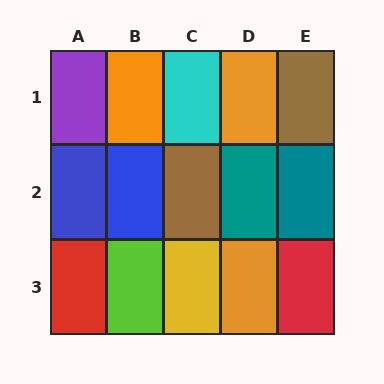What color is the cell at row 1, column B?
Orange.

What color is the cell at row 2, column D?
Teal.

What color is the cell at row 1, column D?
Orange.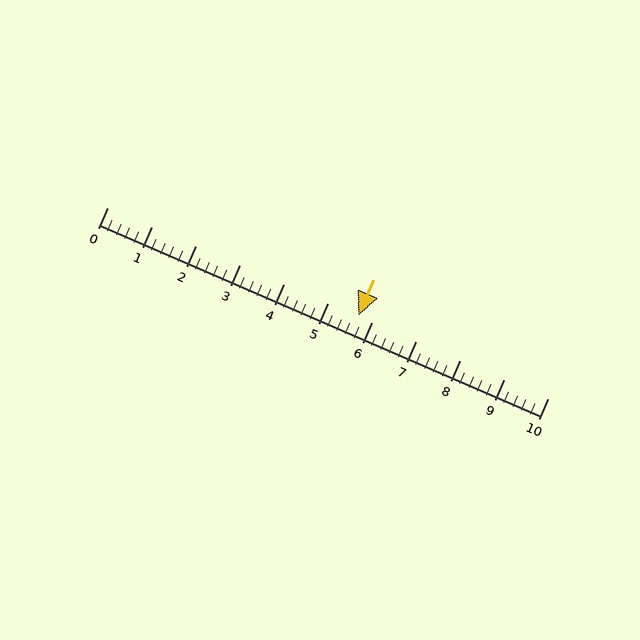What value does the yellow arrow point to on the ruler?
The yellow arrow points to approximately 5.7.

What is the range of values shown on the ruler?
The ruler shows values from 0 to 10.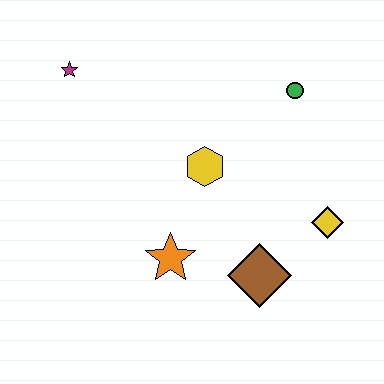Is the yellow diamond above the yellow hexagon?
No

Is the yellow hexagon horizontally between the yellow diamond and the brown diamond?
No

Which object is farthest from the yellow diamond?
The magenta star is farthest from the yellow diamond.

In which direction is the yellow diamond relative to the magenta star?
The yellow diamond is to the right of the magenta star.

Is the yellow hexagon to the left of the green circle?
Yes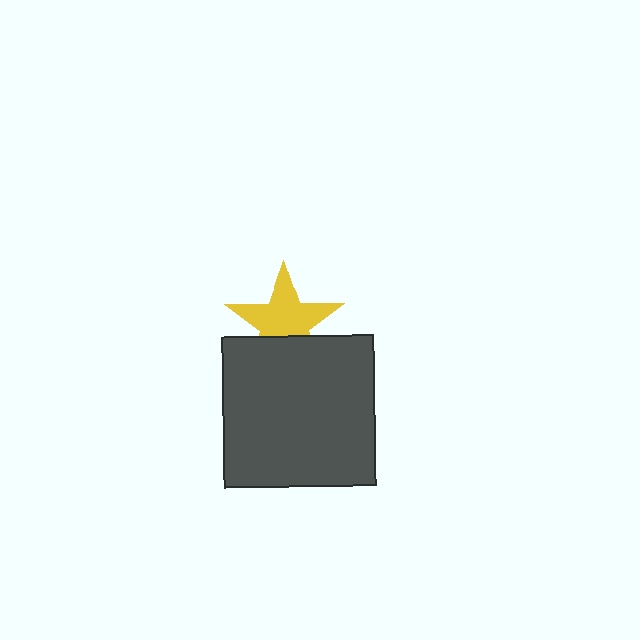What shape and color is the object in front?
The object in front is a dark gray square.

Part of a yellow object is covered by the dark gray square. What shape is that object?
It is a star.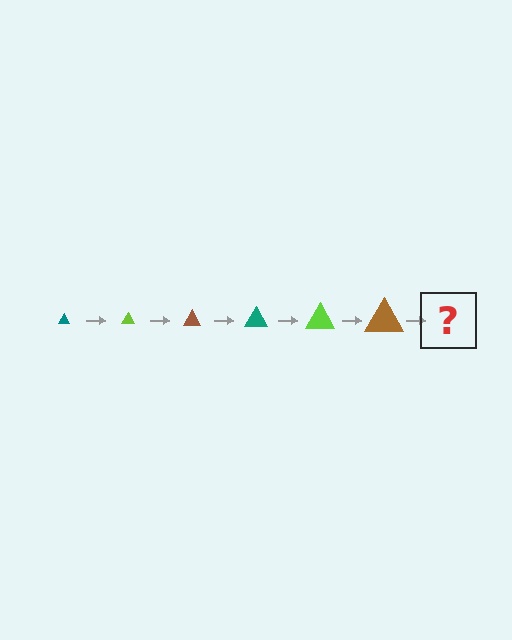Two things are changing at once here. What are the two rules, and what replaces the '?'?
The two rules are that the triangle grows larger each step and the color cycles through teal, lime, and brown. The '?' should be a teal triangle, larger than the previous one.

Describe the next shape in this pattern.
It should be a teal triangle, larger than the previous one.